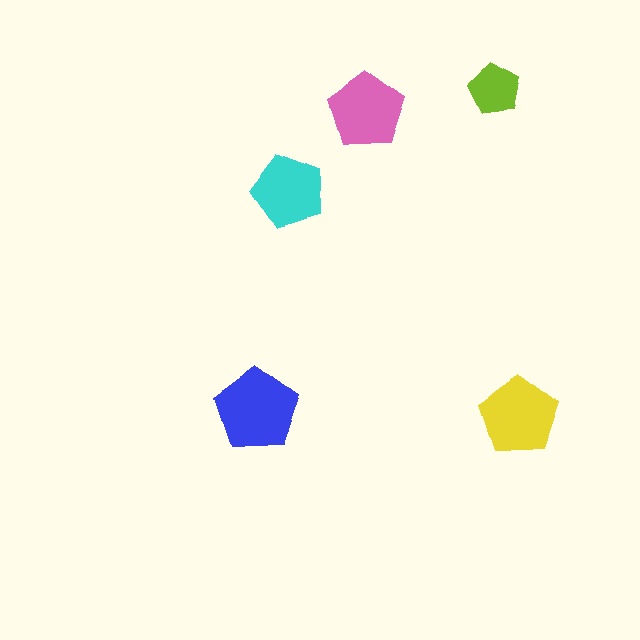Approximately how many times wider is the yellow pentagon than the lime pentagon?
About 1.5 times wider.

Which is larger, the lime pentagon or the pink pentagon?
The pink one.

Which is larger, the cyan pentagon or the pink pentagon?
The pink one.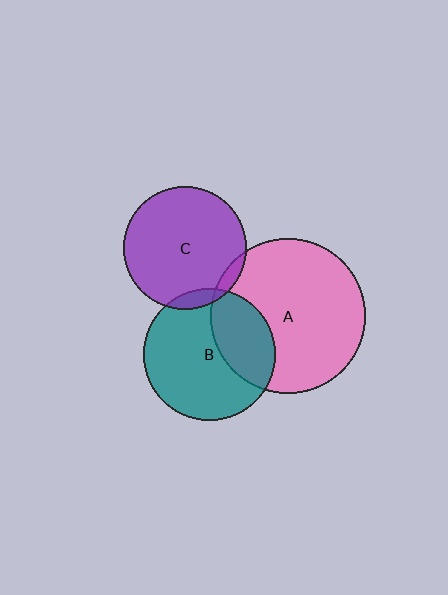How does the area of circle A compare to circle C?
Approximately 1.6 times.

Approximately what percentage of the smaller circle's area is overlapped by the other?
Approximately 5%.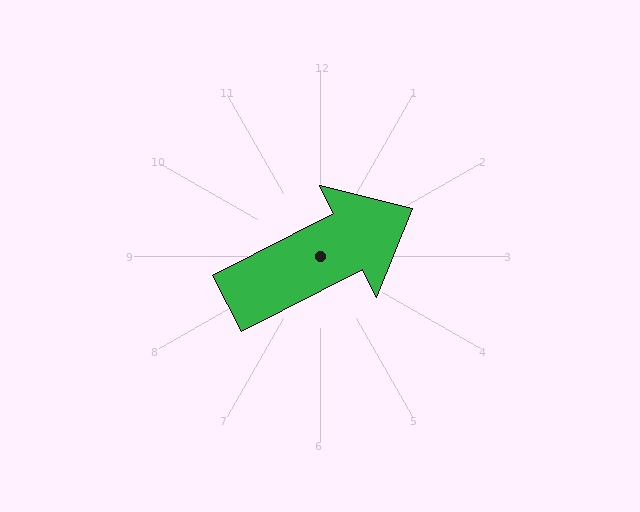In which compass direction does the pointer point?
Northeast.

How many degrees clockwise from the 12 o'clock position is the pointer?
Approximately 63 degrees.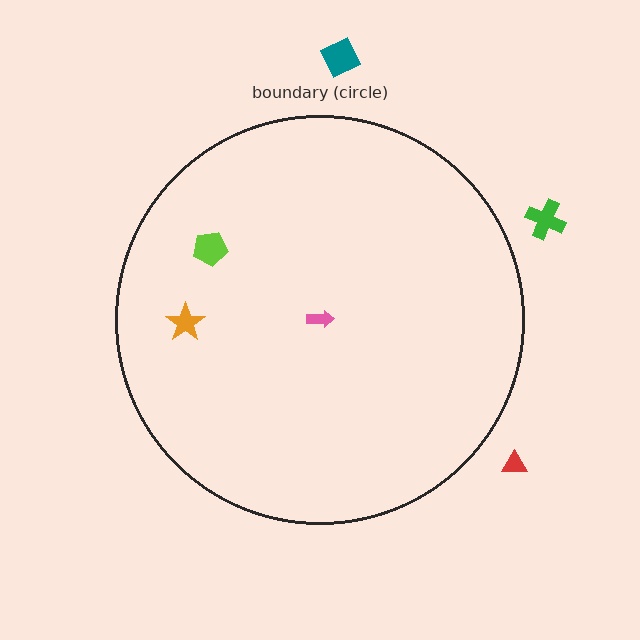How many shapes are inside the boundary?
3 inside, 3 outside.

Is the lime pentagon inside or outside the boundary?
Inside.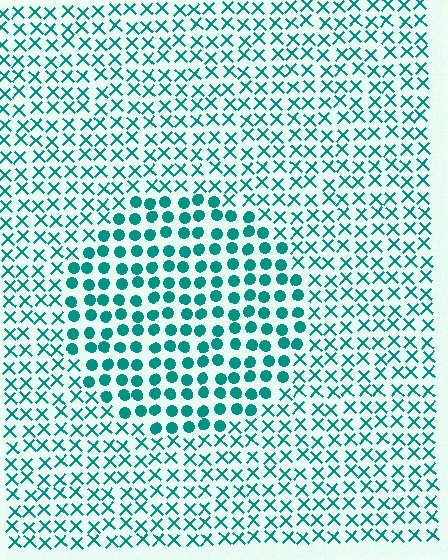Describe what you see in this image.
The image is filled with small teal elements arranged in a uniform grid. A circle-shaped region contains circles, while the surrounding area contains X marks. The boundary is defined purely by the change in element shape.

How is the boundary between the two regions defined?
The boundary is defined by a change in element shape: circles inside vs. X marks outside. All elements share the same color and spacing.